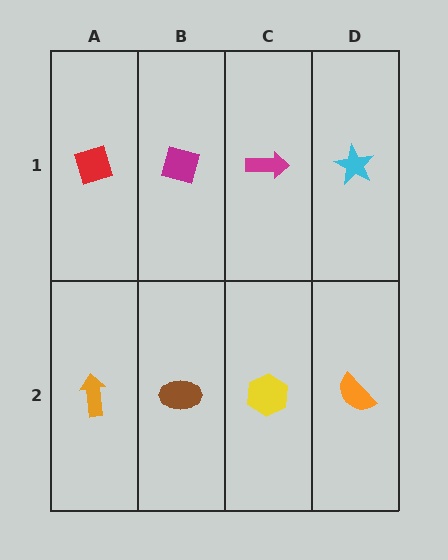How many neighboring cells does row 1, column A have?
2.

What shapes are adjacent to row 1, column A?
An orange arrow (row 2, column A), a magenta diamond (row 1, column B).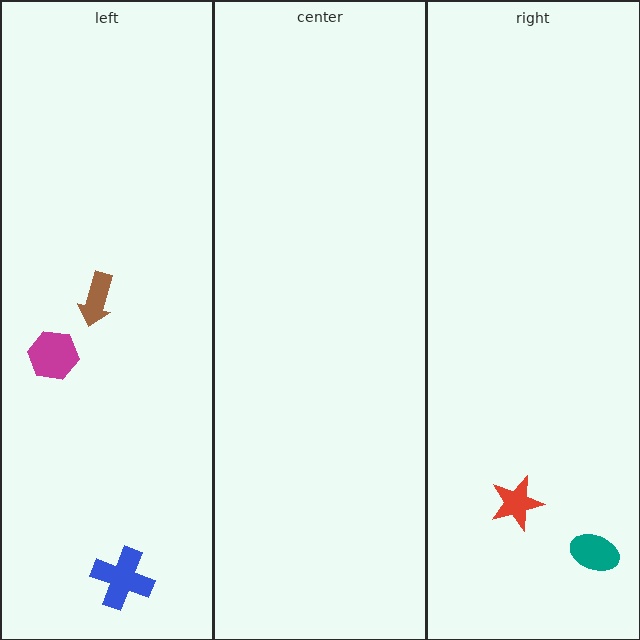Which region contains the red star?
The right region.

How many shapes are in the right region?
2.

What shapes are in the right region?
The teal ellipse, the red star.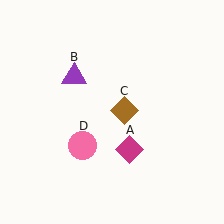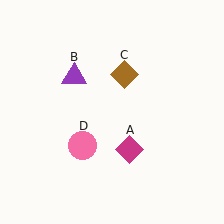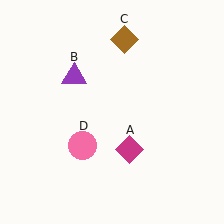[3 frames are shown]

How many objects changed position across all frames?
1 object changed position: brown diamond (object C).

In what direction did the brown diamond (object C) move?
The brown diamond (object C) moved up.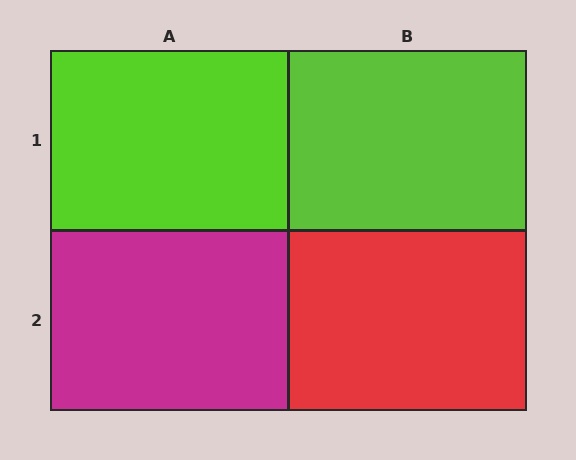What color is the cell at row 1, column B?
Lime.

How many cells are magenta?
1 cell is magenta.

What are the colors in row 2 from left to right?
Magenta, red.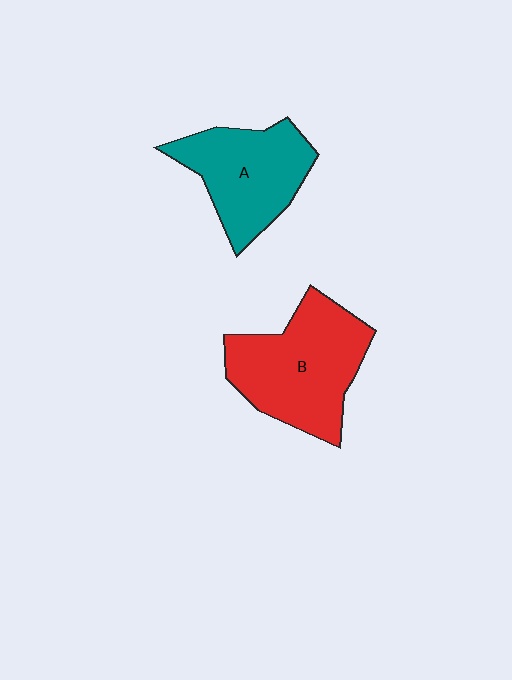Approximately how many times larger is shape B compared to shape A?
Approximately 1.2 times.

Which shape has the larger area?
Shape B (red).